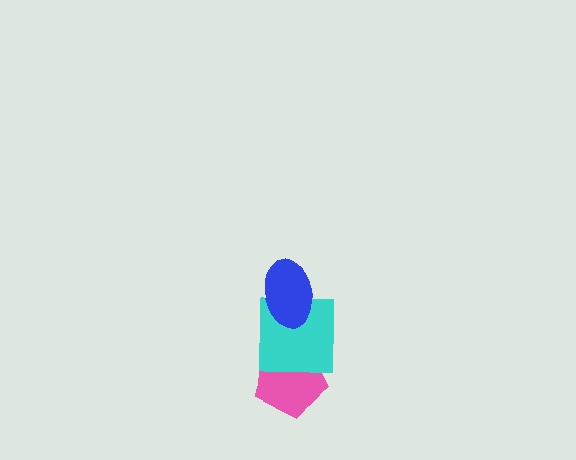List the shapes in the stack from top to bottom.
From top to bottom: the blue ellipse, the cyan square, the pink pentagon.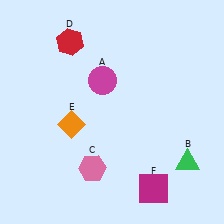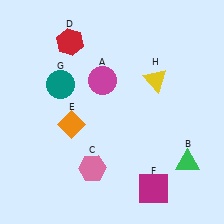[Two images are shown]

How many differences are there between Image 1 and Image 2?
There are 2 differences between the two images.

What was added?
A teal circle (G), a yellow triangle (H) were added in Image 2.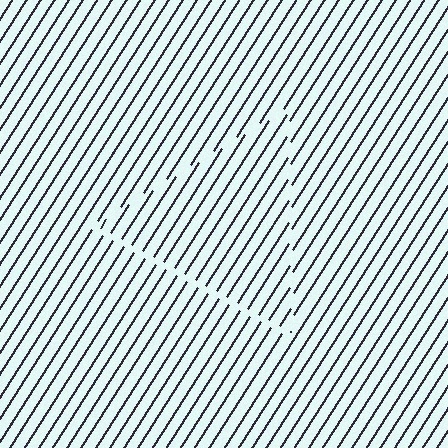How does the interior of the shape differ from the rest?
The interior of the shape contains the same grating, shifted by half a period — the contour is defined by the phase discontinuity where line-ends from the inner and outer gratings abut.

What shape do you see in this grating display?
An illusory triangle. The interior of the shape contains the same grating, shifted by half a period — the contour is defined by the phase discontinuity where line-ends from the inner and outer gratings abut.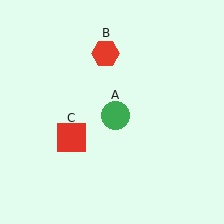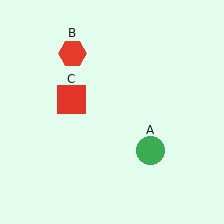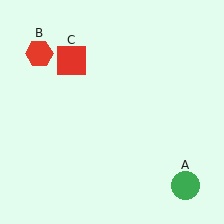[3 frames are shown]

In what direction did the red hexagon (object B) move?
The red hexagon (object B) moved left.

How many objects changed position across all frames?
3 objects changed position: green circle (object A), red hexagon (object B), red square (object C).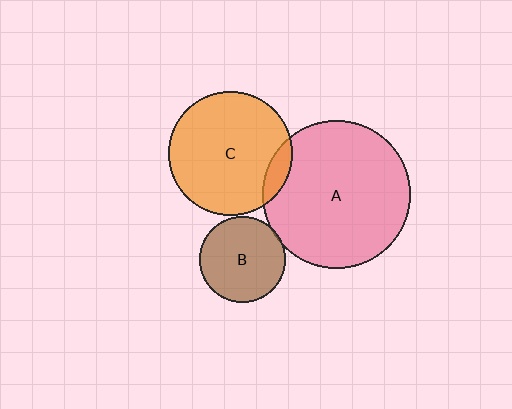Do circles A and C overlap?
Yes.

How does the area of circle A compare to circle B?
Approximately 3.0 times.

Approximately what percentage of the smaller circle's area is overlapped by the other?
Approximately 10%.